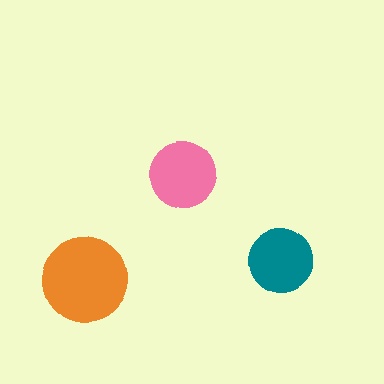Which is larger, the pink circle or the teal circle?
The pink one.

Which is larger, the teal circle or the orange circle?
The orange one.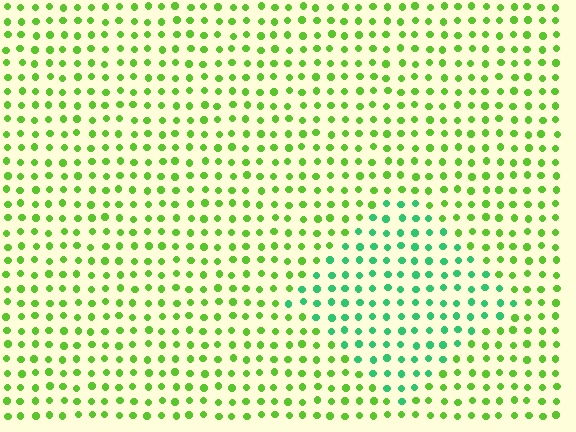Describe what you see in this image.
The image is filled with small lime elements in a uniform arrangement. A diamond-shaped region is visible where the elements are tinted to a slightly different hue, forming a subtle color boundary.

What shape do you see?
I see a diamond.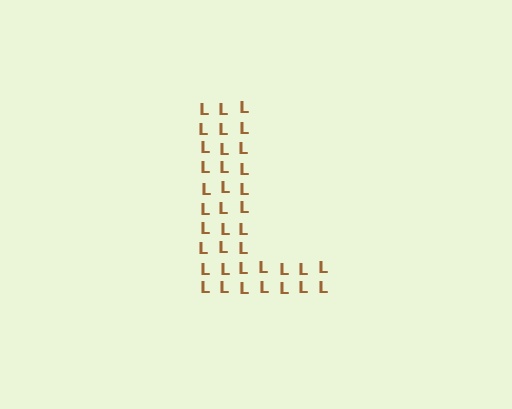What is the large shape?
The large shape is the letter L.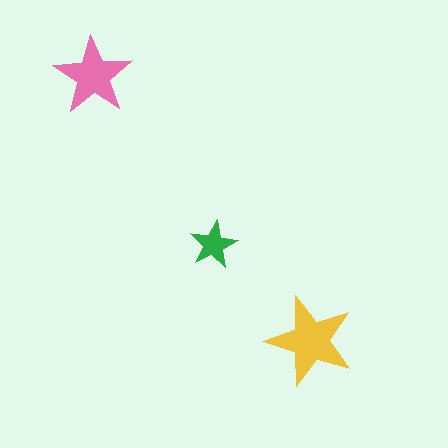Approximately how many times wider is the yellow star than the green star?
About 2 times wider.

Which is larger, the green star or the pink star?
The pink one.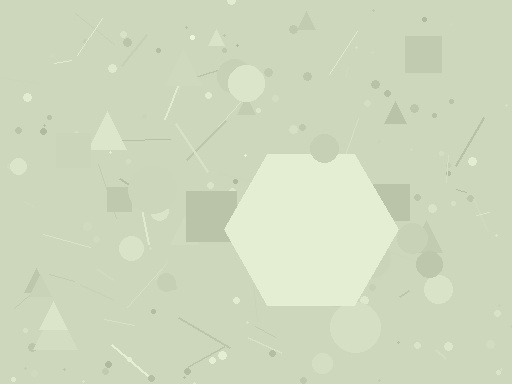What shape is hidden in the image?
A hexagon is hidden in the image.